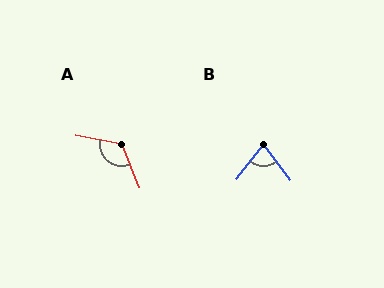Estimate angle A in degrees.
Approximately 122 degrees.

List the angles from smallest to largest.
B (74°), A (122°).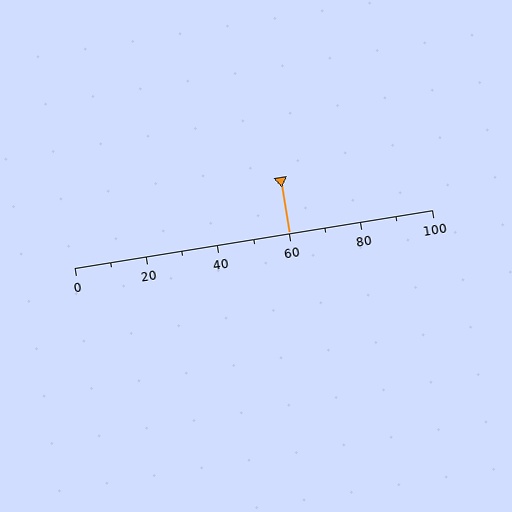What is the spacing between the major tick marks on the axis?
The major ticks are spaced 20 apart.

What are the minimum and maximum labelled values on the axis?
The axis runs from 0 to 100.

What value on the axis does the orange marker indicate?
The marker indicates approximately 60.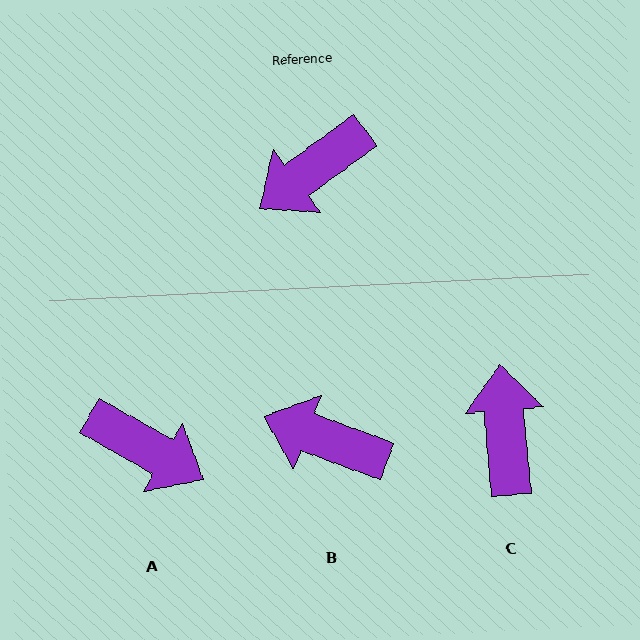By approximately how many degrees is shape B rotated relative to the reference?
Approximately 57 degrees clockwise.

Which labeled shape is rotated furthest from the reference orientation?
C, about 121 degrees away.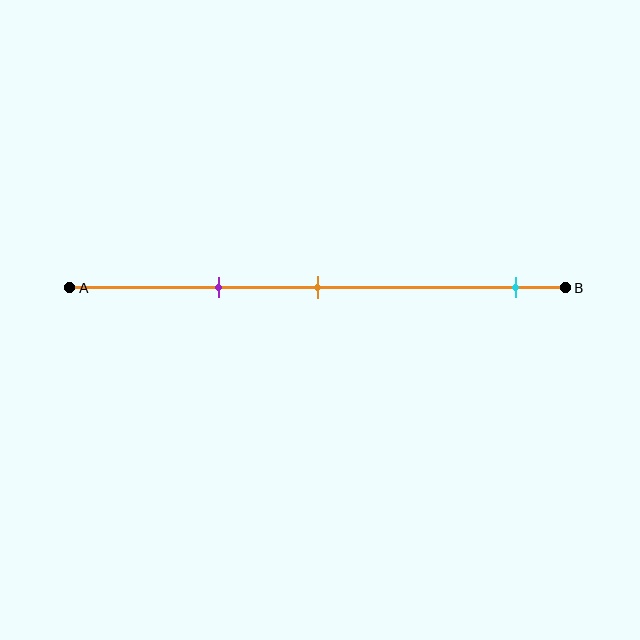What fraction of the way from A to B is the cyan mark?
The cyan mark is approximately 90% (0.9) of the way from A to B.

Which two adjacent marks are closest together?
The purple and orange marks are the closest adjacent pair.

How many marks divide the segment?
There are 3 marks dividing the segment.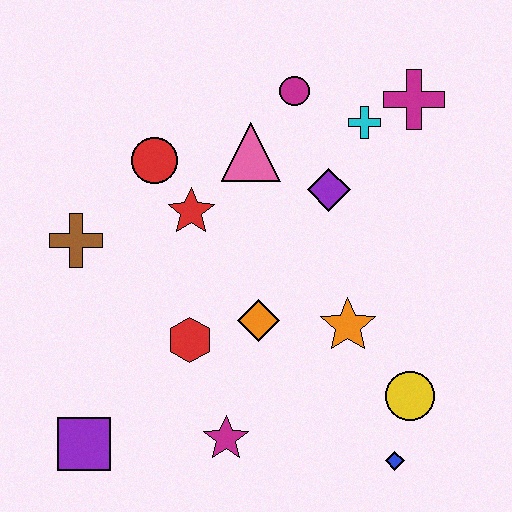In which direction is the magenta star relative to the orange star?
The magenta star is to the left of the orange star.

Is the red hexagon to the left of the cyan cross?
Yes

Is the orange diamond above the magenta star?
Yes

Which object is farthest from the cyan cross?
The purple square is farthest from the cyan cross.